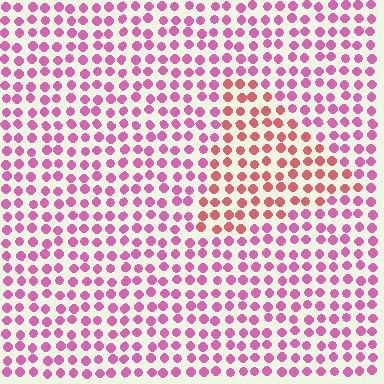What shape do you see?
I see a triangle.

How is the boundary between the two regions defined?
The boundary is defined purely by a slight shift in hue (about 34 degrees). Spacing, size, and orientation are identical on both sides.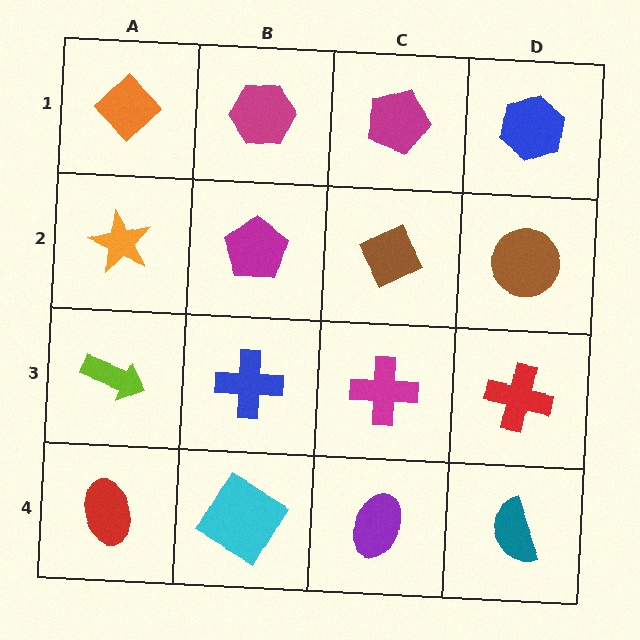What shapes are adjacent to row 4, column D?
A red cross (row 3, column D), a purple ellipse (row 4, column C).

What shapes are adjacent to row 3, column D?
A brown circle (row 2, column D), a teal semicircle (row 4, column D), a magenta cross (row 3, column C).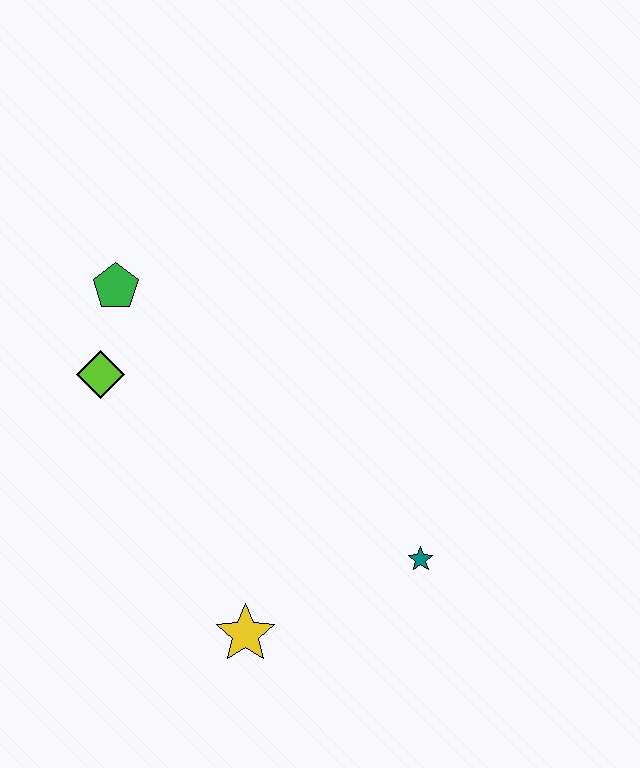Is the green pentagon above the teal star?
Yes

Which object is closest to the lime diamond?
The green pentagon is closest to the lime diamond.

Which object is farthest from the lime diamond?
The teal star is farthest from the lime diamond.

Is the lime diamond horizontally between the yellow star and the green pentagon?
No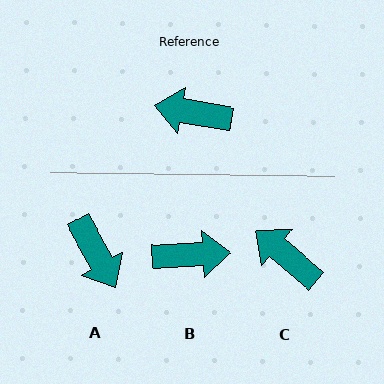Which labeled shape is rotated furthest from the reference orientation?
B, about 167 degrees away.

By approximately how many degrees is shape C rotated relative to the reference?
Approximately 30 degrees clockwise.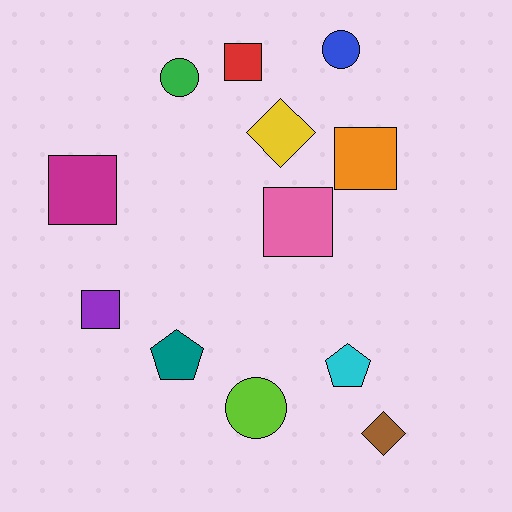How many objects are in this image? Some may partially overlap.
There are 12 objects.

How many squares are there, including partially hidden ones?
There are 5 squares.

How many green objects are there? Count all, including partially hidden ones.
There is 1 green object.